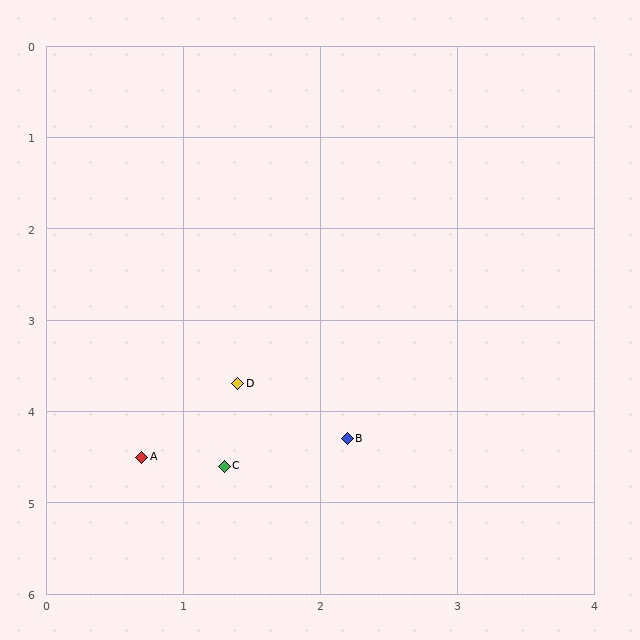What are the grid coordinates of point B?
Point B is at approximately (2.2, 4.3).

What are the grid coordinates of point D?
Point D is at approximately (1.4, 3.7).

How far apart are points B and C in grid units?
Points B and C are about 0.9 grid units apart.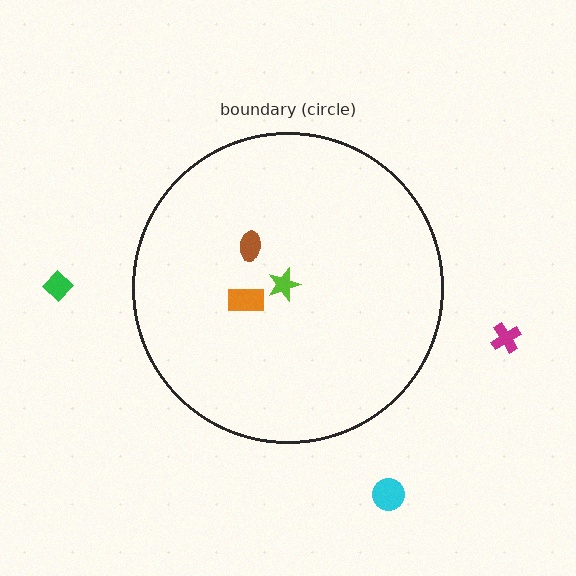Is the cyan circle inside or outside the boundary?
Outside.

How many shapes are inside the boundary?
3 inside, 3 outside.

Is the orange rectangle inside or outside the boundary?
Inside.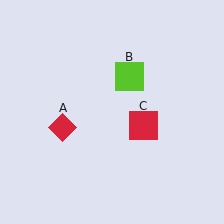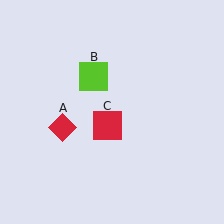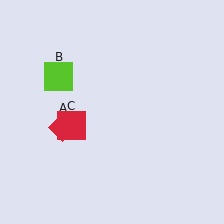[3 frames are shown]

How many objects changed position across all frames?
2 objects changed position: lime square (object B), red square (object C).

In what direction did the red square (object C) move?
The red square (object C) moved left.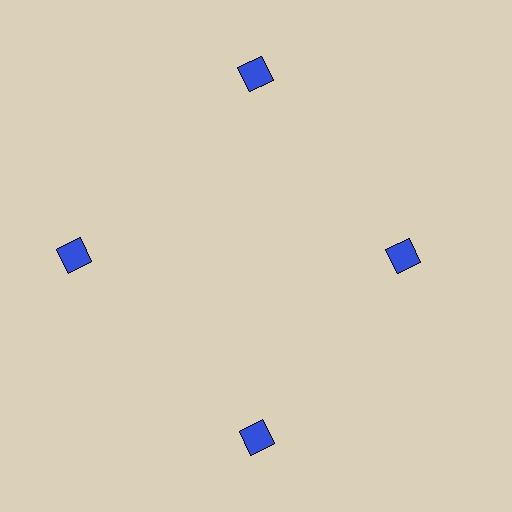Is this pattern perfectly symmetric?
No. The 4 blue squares are arranged in a ring, but one element near the 3 o'clock position is pulled inward toward the center, breaking the 4-fold rotational symmetry.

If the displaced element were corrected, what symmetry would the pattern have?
It would have 4-fold rotational symmetry — the pattern would map onto itself every 90 degrees.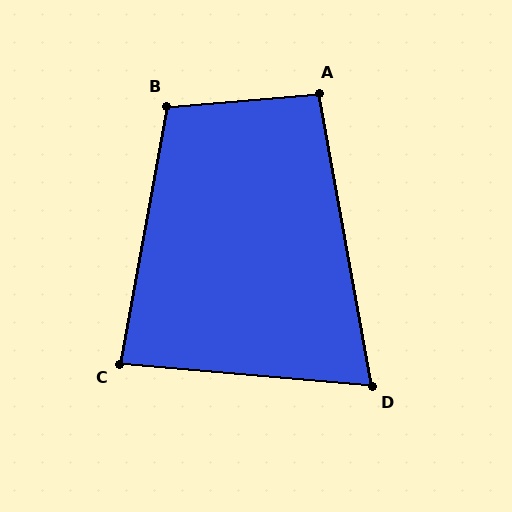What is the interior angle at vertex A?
Approximately 95 degrees (obtuse).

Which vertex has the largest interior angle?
B, at approximately 105 degrees.